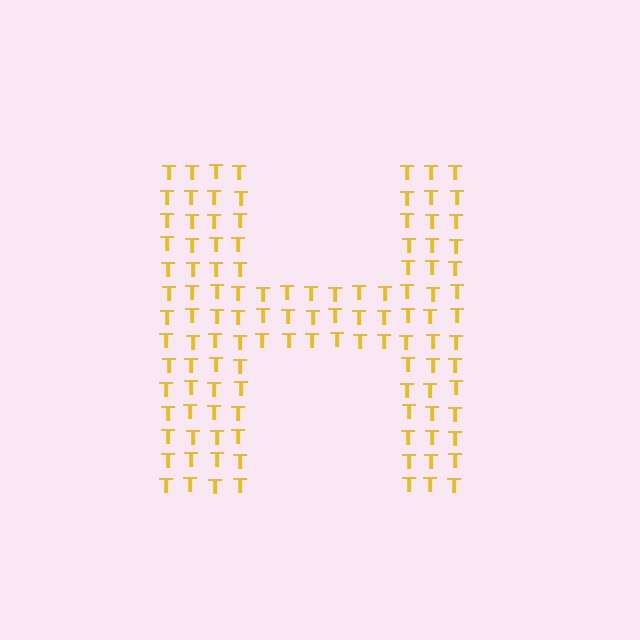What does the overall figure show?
The overall figure shows the letter H.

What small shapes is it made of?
It is made of small letter T's.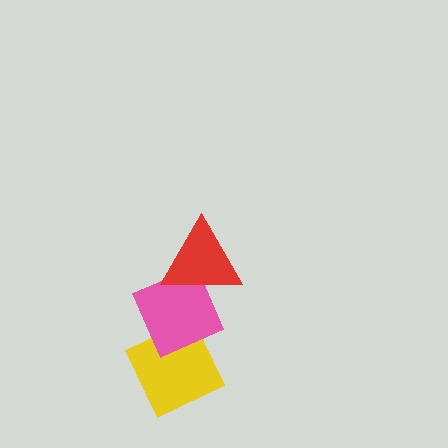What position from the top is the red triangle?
The red triangle is 1st from the top.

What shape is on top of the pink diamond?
The red triangle is on top of the pink diamond.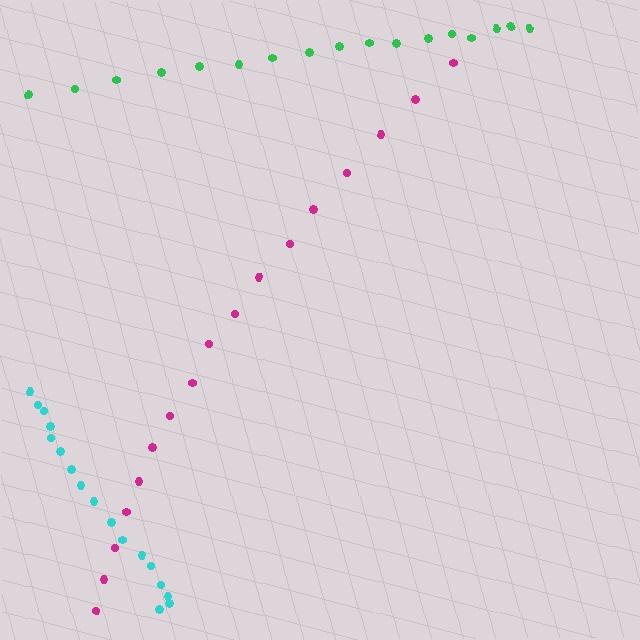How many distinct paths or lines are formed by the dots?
There are 3 distinct paths.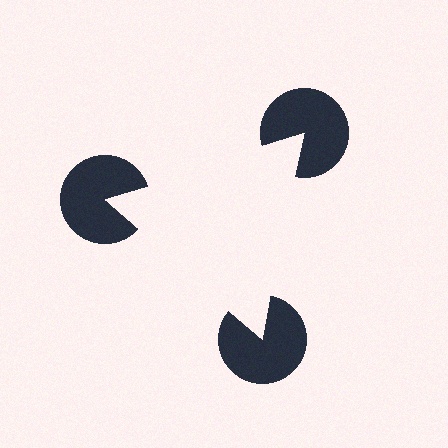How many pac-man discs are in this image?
There are 3 — one at each vertex of the illusory triangle.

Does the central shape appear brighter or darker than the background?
It typically appears slightly brighter than the background, even though no actual brightness change is drawn.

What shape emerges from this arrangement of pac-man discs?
An illusory triangle — its edges are inferred from the aligned wedge cuts in the pac-man discs, not physically drawn.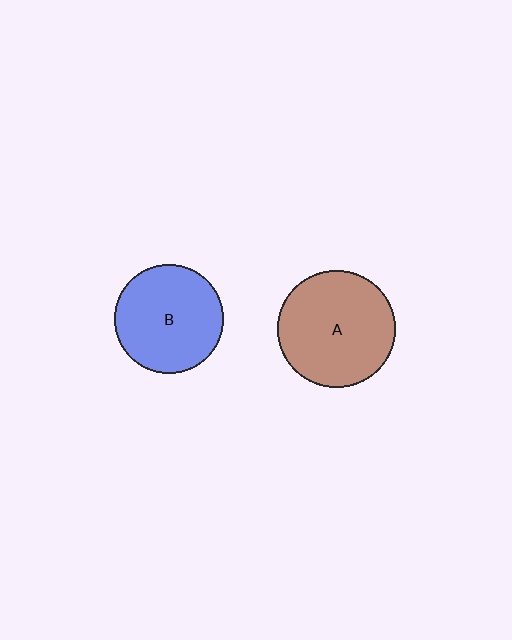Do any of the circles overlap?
No, none of the circles overlap.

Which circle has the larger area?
Circle A (brown).